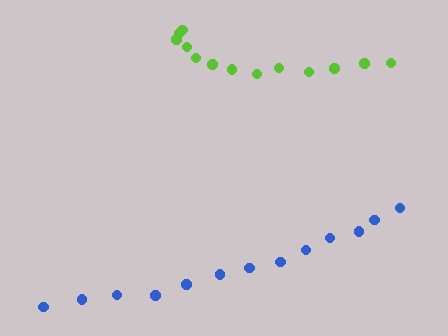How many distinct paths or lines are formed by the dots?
There are 2 distinct paths.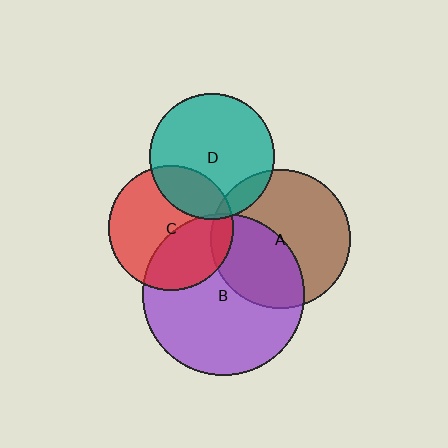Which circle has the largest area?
Circle B (purple).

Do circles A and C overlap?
Yes.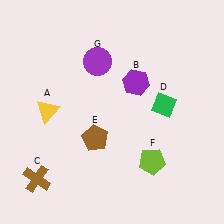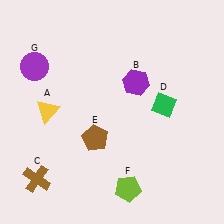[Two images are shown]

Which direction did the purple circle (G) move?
The purple circle (G) moved left.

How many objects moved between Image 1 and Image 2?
2 objects moved between the two images.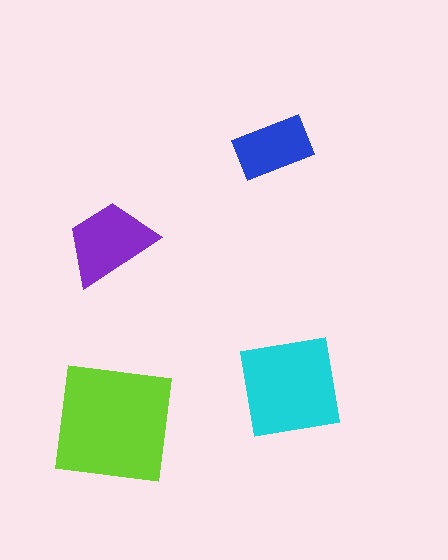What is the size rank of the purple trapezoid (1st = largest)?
3rd.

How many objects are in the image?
There are 4 objects in the image.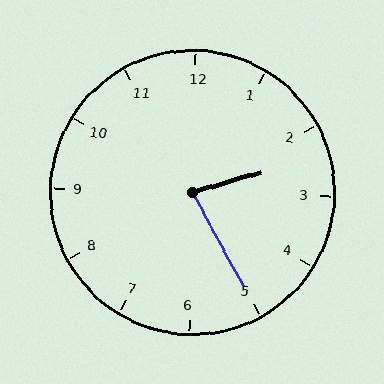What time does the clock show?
2:25.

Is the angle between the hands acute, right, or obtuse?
It is acute.